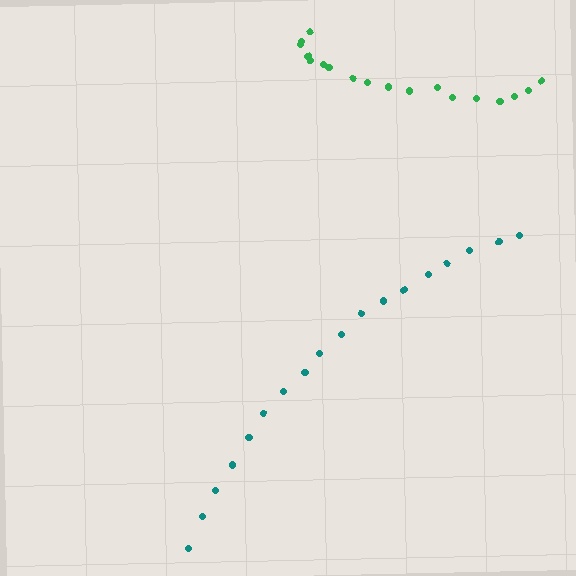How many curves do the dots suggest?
There are 2 distinct paths.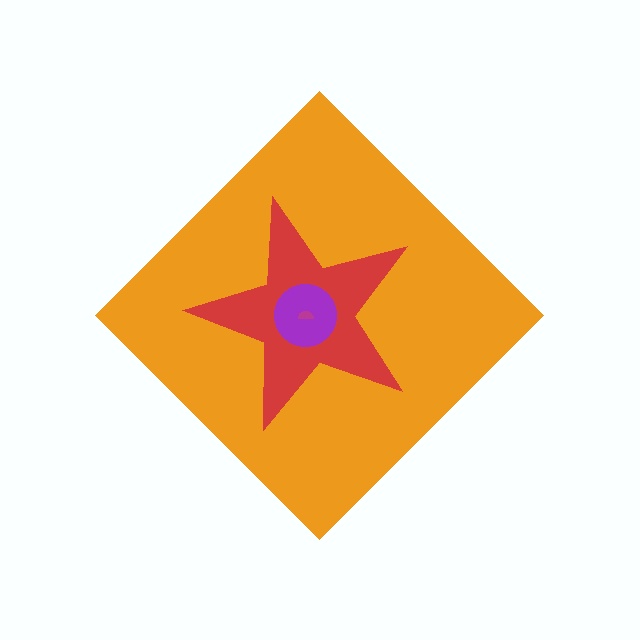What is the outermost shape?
The orange diamond.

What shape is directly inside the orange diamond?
The red star.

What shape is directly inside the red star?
The purple circle.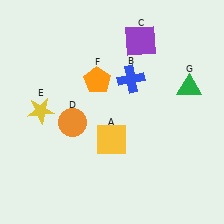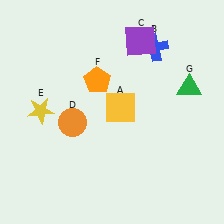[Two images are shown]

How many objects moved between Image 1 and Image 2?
2 objects moved between the two images.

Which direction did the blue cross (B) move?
The blue cross (B) moved up.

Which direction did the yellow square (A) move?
The yellow square (A) moved up.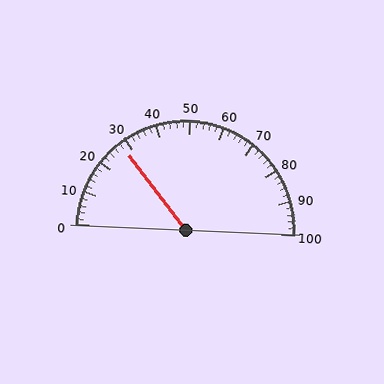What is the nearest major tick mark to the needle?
The nearest major tick mark is 30.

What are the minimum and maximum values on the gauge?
The gauge ranges from 0 to 100.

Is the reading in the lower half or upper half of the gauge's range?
The reading is in the lower half of the range (0 to 100).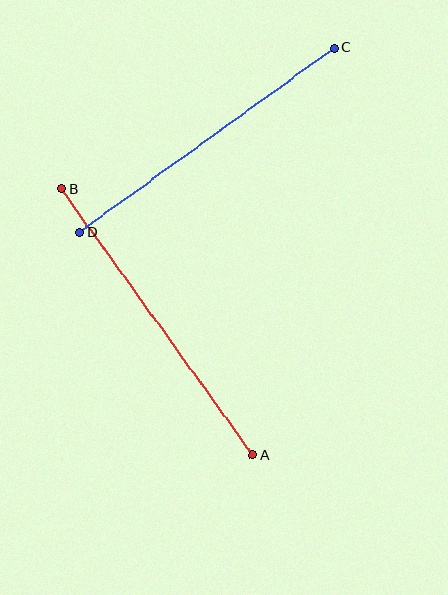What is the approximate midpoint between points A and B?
The midpoint is at approximately (157, 322) pixels.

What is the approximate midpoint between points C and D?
The midpoint is at approximately (207, 140) pixels.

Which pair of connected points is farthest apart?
Points A and B are farthest apart.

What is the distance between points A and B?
The distance is approximately 328 pixels.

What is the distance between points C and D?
The distance is approximately 314 pixels.